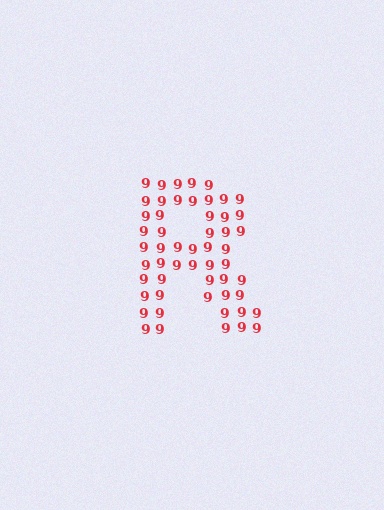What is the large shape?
The large shape is the letter R.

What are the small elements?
The small elements are digit 9's.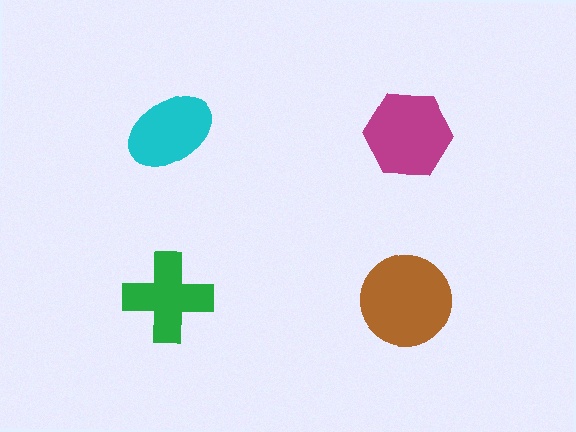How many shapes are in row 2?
2 shapes.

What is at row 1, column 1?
A cyan ellipse.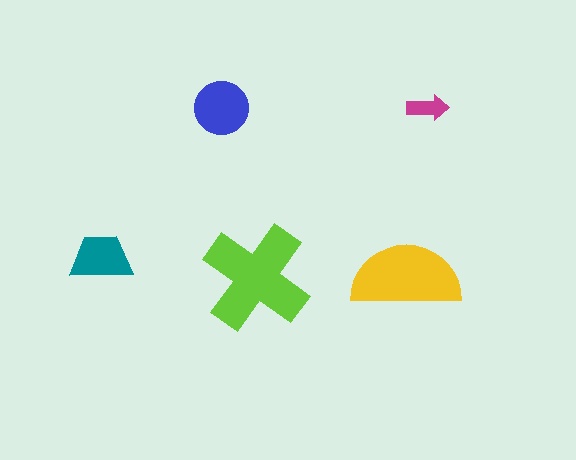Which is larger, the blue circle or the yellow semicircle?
The yellow semicircle.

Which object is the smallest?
The magenta arrow.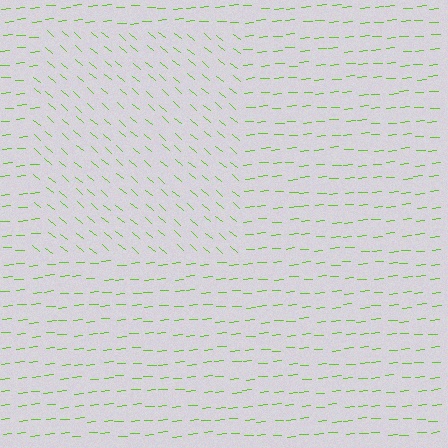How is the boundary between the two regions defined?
The boundary is defined purely by a change in line orientation (approximately 45 degrees difference). All lines are the same color and thickness.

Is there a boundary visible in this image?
Yes, there is a texture boundary formed by a change in line orientation.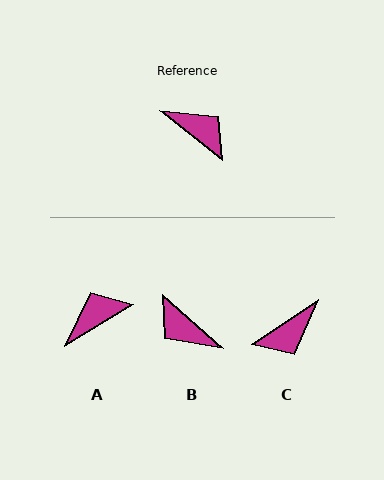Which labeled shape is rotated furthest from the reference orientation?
B, about 177 degrees away.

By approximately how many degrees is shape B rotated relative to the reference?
Approximately 177 degrees counter-clockwise.